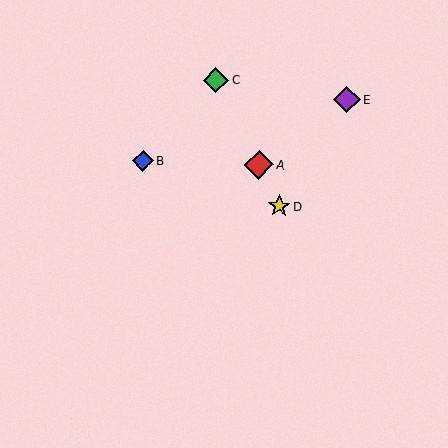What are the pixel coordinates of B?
Object B is at (143, 161).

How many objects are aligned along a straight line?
3 objects (A, C, D) are aligned along a straight line.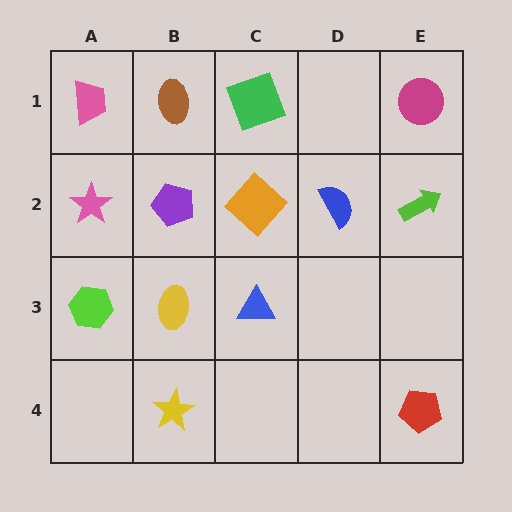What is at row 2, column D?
A blue semicircle.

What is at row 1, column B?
A brown ellipse.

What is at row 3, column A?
A lime hexagon.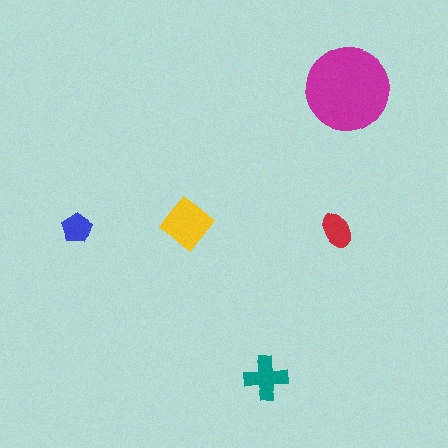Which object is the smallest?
The blue pentagon.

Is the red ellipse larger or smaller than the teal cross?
Smaller.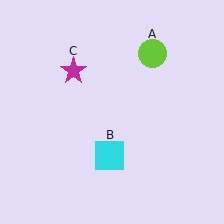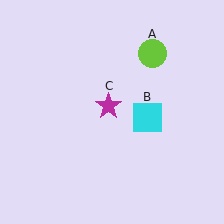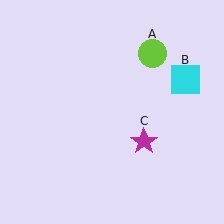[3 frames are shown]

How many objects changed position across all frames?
2 objects changed position: cyan square (object B), magenta star (object C).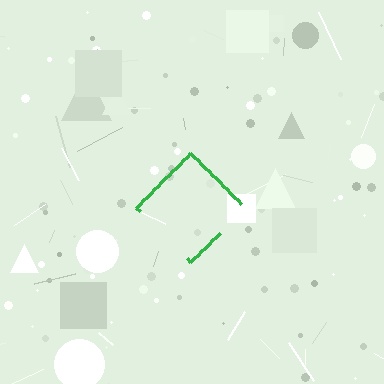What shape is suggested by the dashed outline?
The dashed outline suggests a diamond.